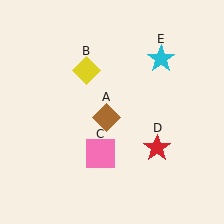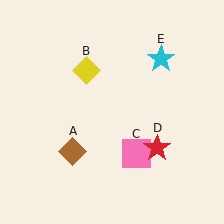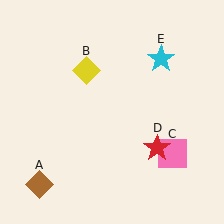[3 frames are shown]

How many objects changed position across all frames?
2 objects changed position: brown diamond (object A), pink square (object C).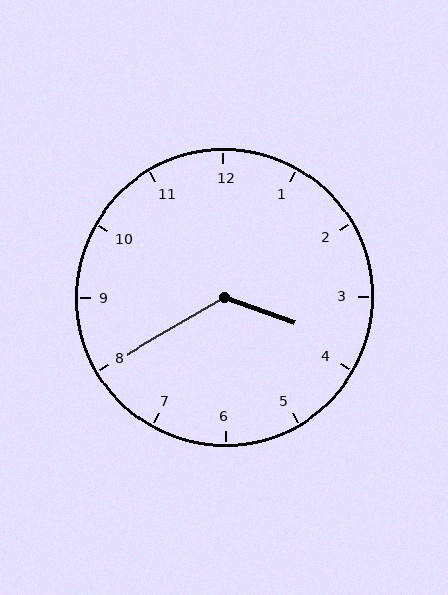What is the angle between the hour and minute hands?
Approximately 130 degrees.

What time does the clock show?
3:40.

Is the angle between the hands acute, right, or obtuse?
It is obtuse.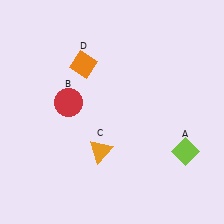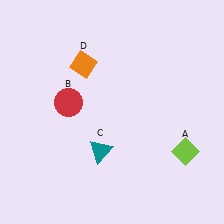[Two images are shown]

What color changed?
The triangle (C) changed from orange in Image 1 to teal in Image 2.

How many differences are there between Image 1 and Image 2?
There is 1 difference between the two images.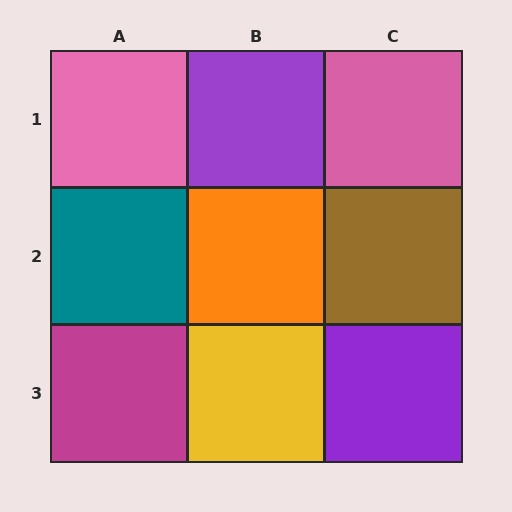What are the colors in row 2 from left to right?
Teal, orange, brown.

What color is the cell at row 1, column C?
Pink.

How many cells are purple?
2 cells are purple.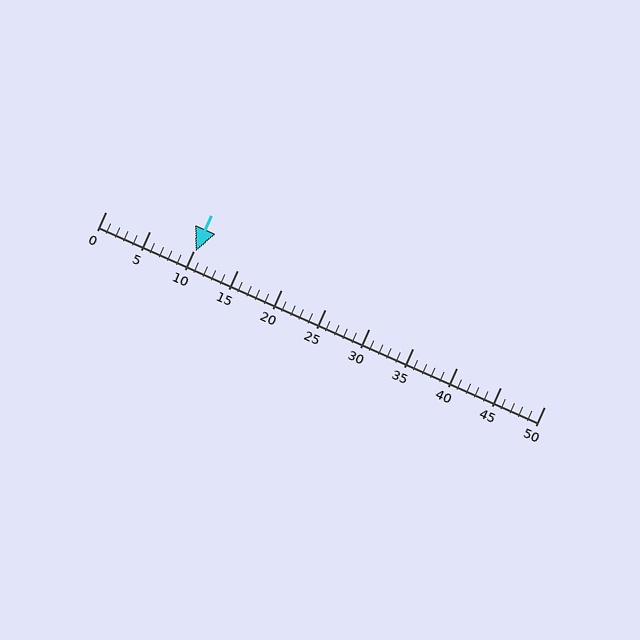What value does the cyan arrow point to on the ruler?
The cyan arrow points to approximately 10.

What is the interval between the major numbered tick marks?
The major tick marks are spaced 5 units apart.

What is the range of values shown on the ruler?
The ruler shows values from 0 to 50.